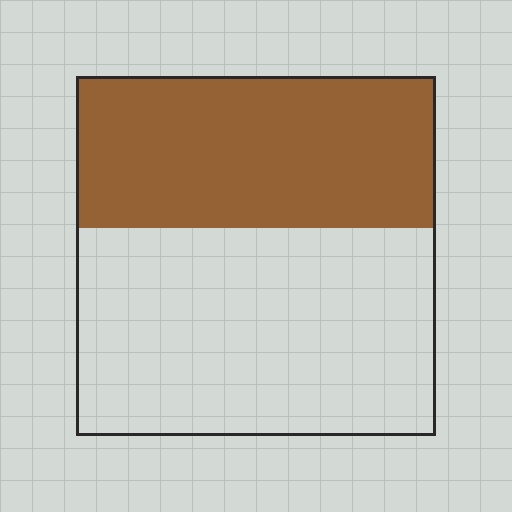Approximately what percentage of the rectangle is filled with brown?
Approximately 40%.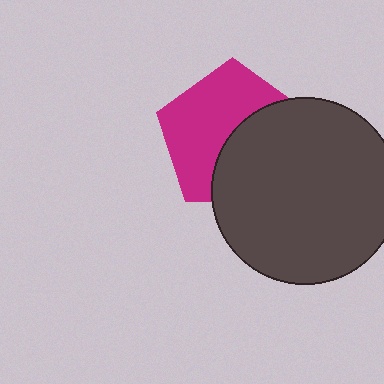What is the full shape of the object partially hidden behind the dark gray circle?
The partially hidden object is a magenta pentagon.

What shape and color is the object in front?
The object in front is a dark gray circle.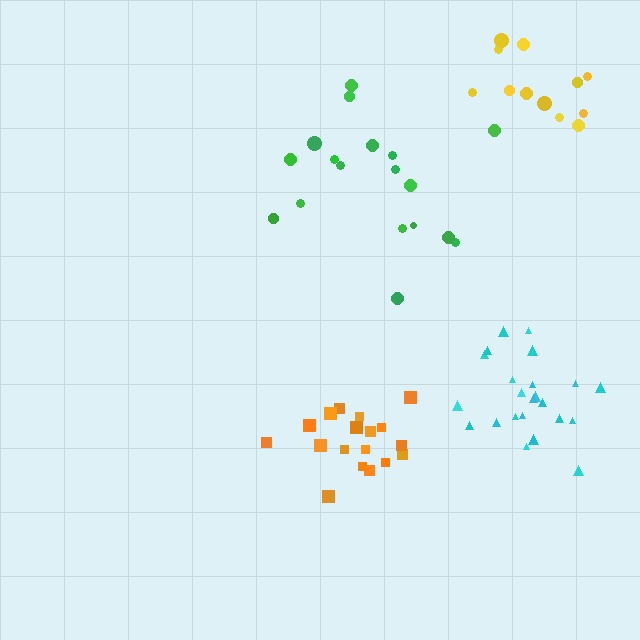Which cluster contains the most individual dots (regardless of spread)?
Cyan (23).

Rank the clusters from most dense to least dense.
cyan, orange, yellow, green.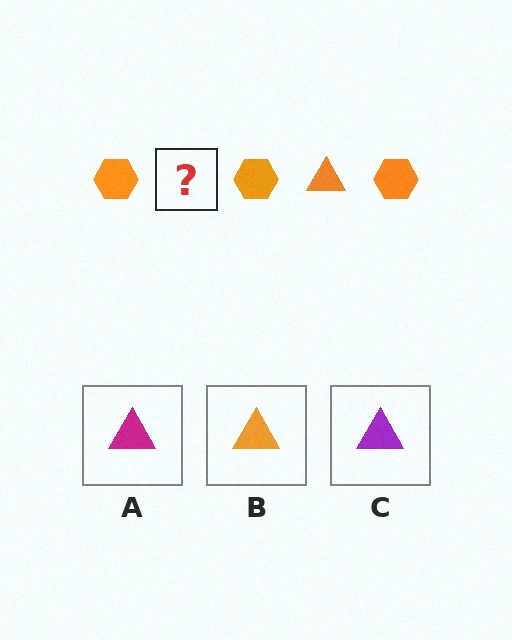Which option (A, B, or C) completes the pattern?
B.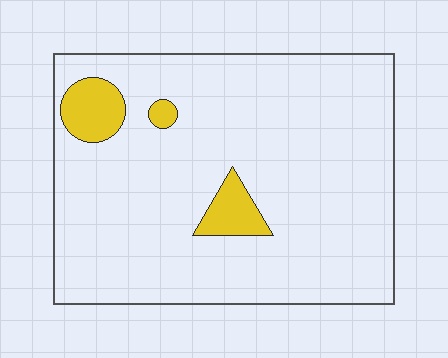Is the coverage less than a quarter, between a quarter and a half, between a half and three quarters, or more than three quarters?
Less than a quarter.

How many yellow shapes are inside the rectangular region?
3.